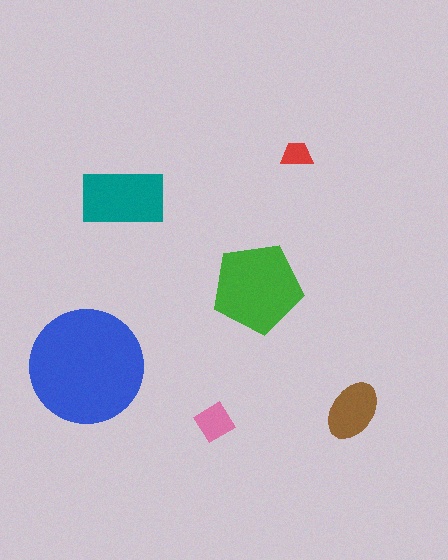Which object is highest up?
The red trapezoid is topmost.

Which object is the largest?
The blue circle.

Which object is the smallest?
The red trapezoid.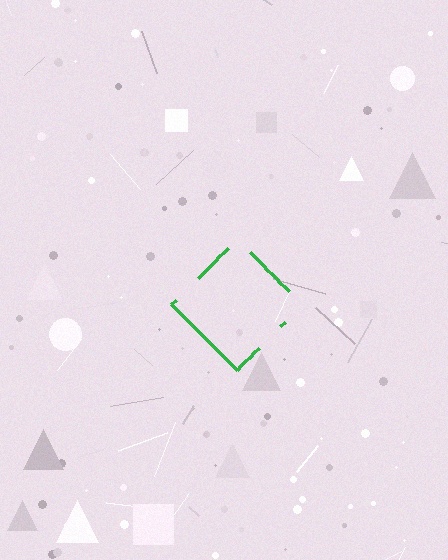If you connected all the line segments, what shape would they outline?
They would outline a diamond.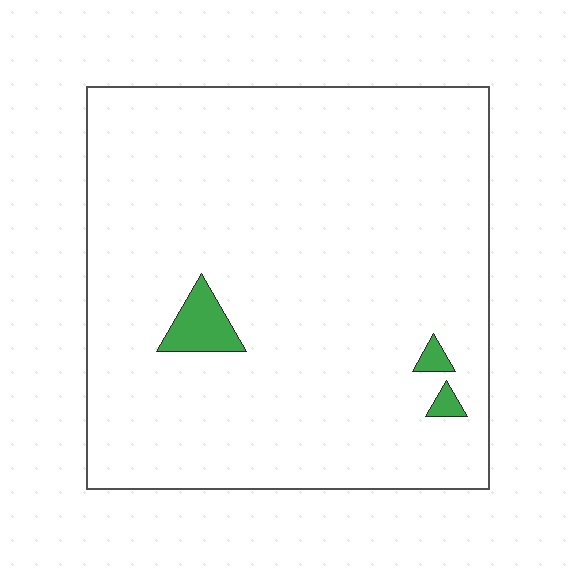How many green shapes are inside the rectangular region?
3.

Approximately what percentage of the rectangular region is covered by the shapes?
Approximately 5%.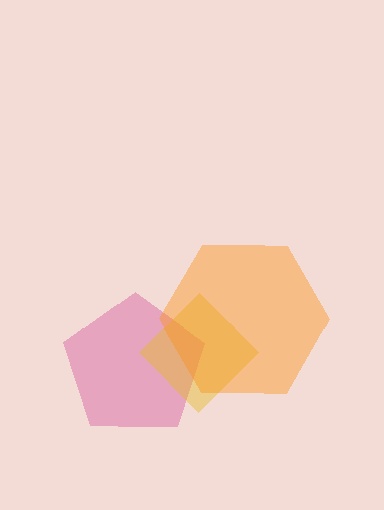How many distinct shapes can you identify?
There are 3 distinct shapes: a pink pentagon, a yellow diamond, an orange hexagon.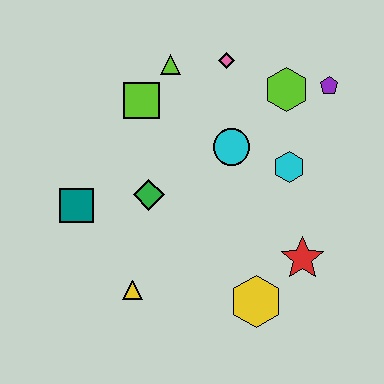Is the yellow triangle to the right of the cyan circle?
No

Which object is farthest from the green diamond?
The purple pentagon is farthest from the green diamond.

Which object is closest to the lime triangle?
The lime square is closest to the lime triangle.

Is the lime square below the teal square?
No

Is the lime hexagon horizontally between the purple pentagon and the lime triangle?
Yes